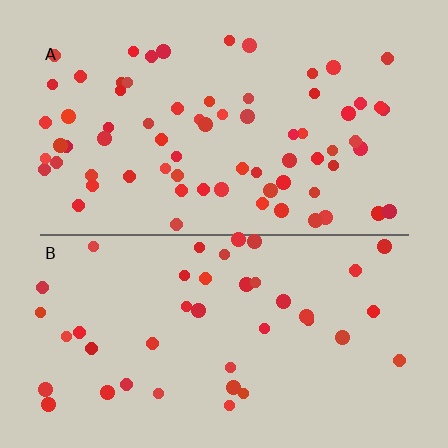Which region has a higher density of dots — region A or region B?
A (the top).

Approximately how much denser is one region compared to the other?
Approximately 1.7× — region A over region B.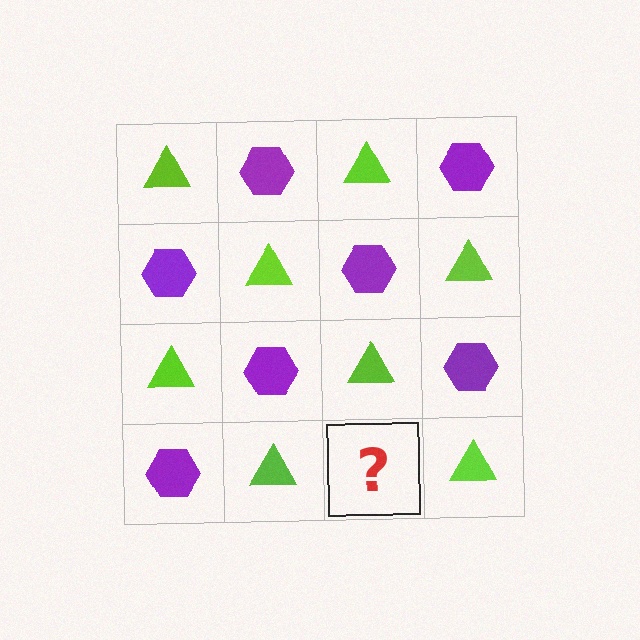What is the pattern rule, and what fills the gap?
The rule is that it alternates lime triangle and purple hexagon in a checkerboard pattern. The gap should be filled with a purple hexagon.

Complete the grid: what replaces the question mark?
The question mark should be replaced with a purple hexagon.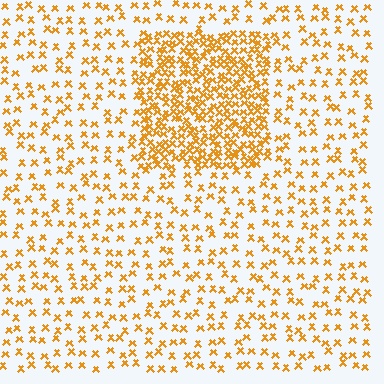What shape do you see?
I see a rectangle.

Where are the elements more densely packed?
The elements are more densely packed inside the rectangle boundary.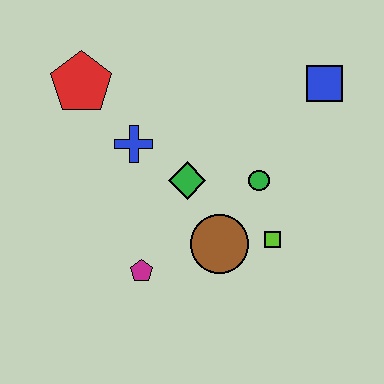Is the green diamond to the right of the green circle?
No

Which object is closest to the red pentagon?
The blue cross is closest to the red pentagon.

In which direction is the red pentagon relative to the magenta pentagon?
The red pentagon is above the magenta pentagon.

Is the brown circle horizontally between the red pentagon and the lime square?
Yes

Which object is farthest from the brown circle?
The red pentagon is farthest from the brown circle.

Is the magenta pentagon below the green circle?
Yes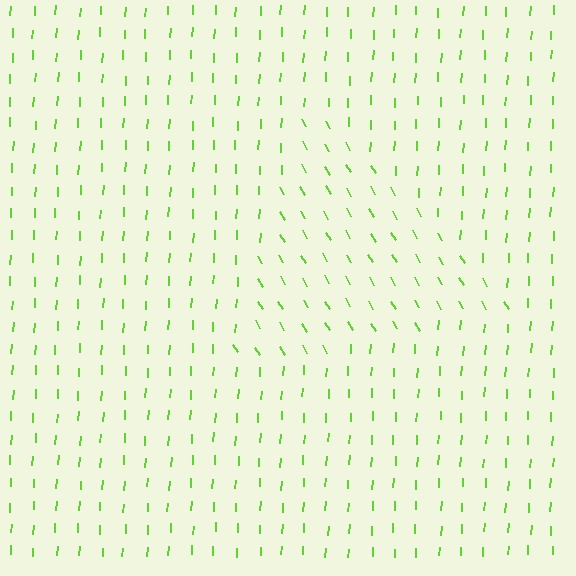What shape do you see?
I see a triangle.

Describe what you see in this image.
The image is filled with small lime line segments. A triangle region in the image has lines oriented differently from the surrounding lines, creating a visible texture boundary.